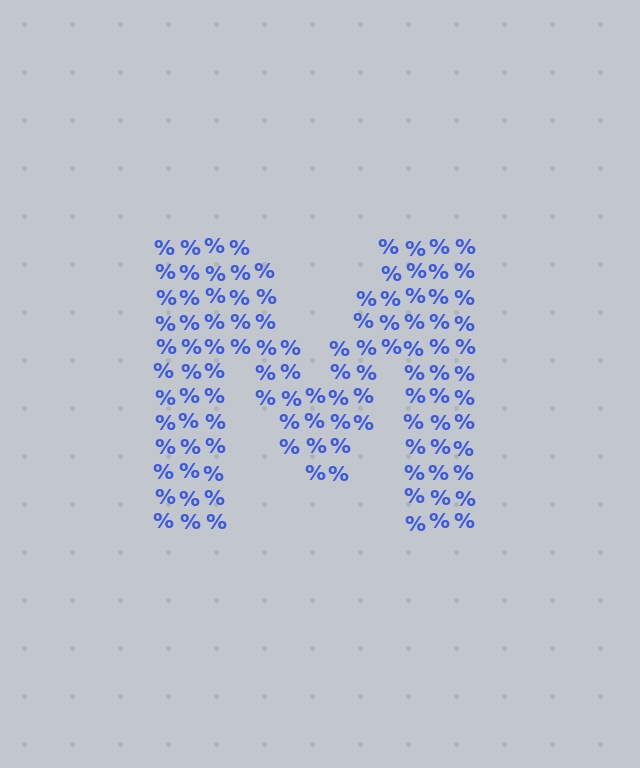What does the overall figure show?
The overall figure shows the letter M.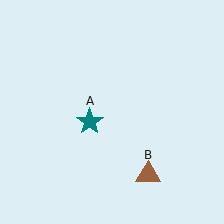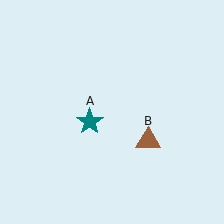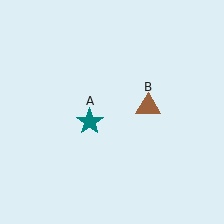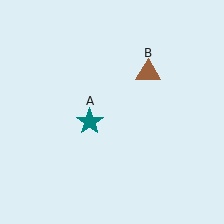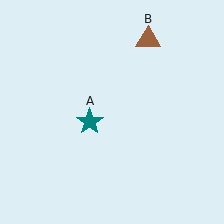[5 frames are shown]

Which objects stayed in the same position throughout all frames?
Teal star (object A) remained stationary.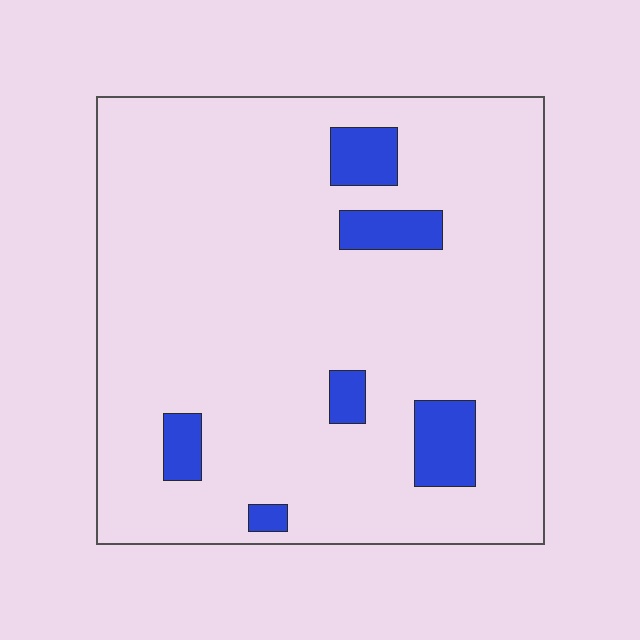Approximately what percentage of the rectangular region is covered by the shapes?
Approximately 10%.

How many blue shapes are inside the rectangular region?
6.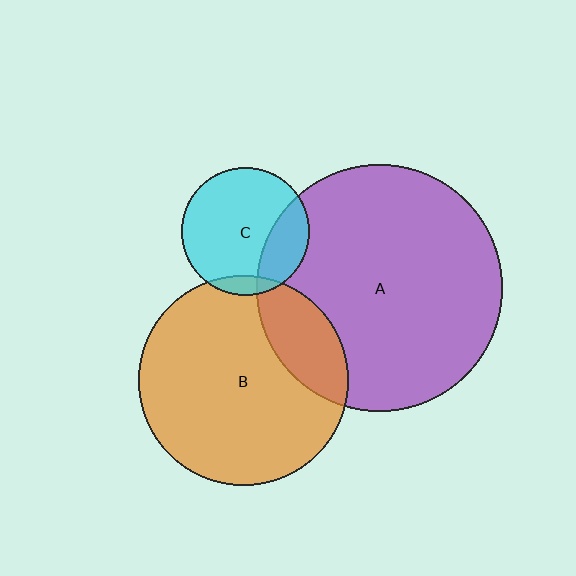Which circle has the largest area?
Circle A (purple).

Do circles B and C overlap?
Yes.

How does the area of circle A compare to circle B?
Approximately 1.4 times.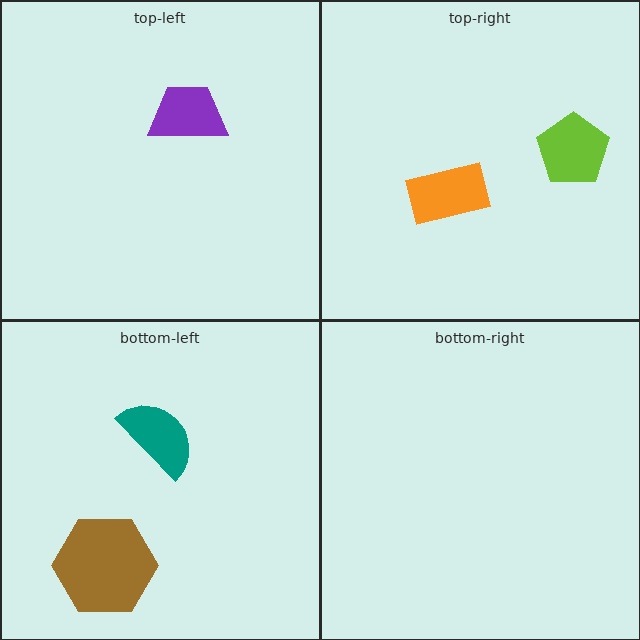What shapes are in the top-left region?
The purple trapezoid.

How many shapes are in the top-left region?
1.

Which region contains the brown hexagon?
The bottom-left region.